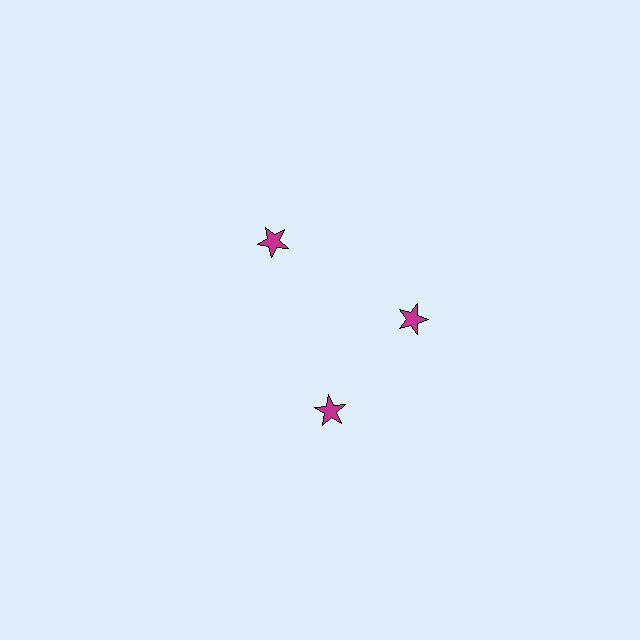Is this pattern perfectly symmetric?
No. The 3 magenta stars are arranged in a ring, but one element near the 7 o'clock position is rotated out of alignment along the ring, breaking the 3-fold rotational symmetry.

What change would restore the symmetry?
The symmetry would be restored by rotating it back into even spacing with its neighbors so that all 3 stars sit at equal angles and equal distance from the center.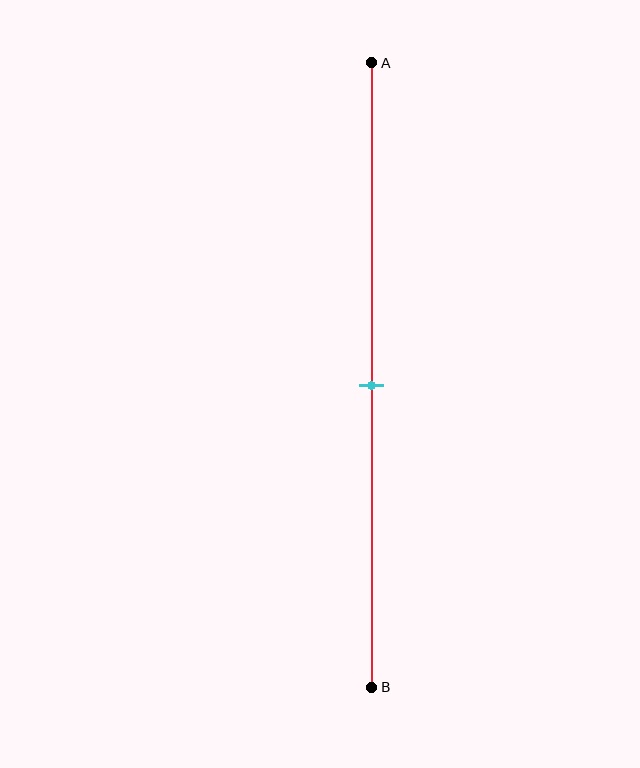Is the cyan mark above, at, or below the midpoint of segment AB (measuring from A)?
The cyan mark is approximately at the midpoint of segment AB.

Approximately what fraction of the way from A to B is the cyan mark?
The cyan mark is approximately 50% of the way from A to B.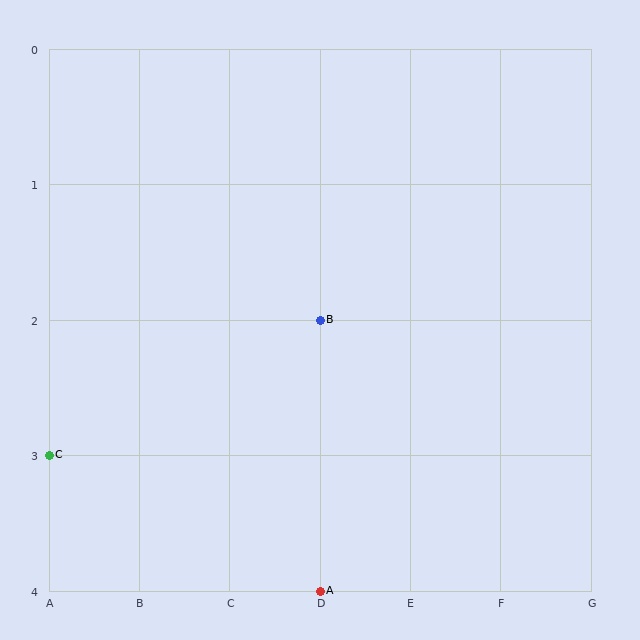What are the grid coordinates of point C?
Point C is at grid coordinates (A, 3).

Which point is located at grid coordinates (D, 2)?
Point B is at (D, 2).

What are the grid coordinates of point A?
Point A is at grid coordinates (D, 4).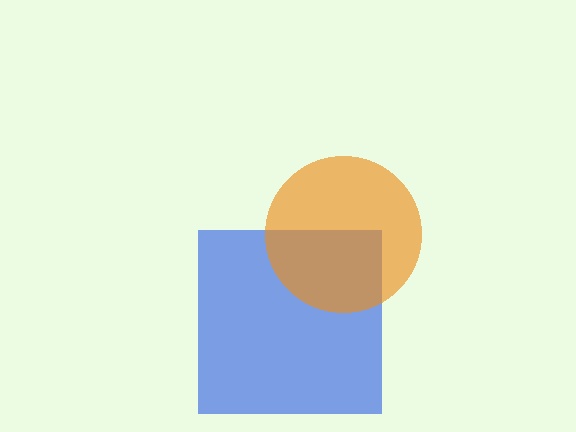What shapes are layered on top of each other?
The layered shapes are: a blue square, an orange circle.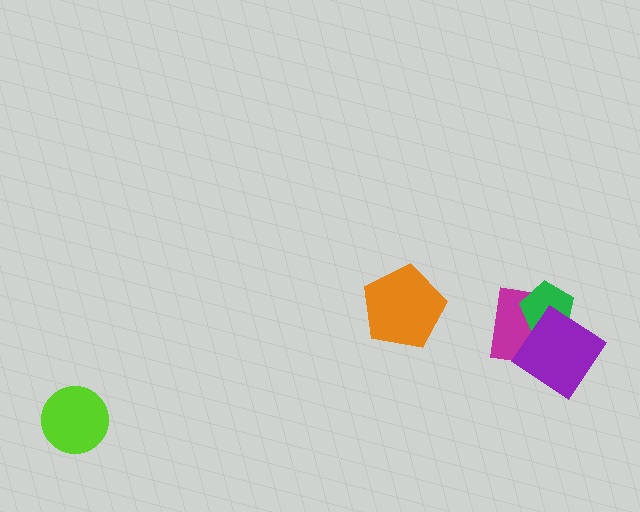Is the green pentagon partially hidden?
Yes, it is partially covered by another shape.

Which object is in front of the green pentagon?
The purple diamond is in front of the green pentagon.